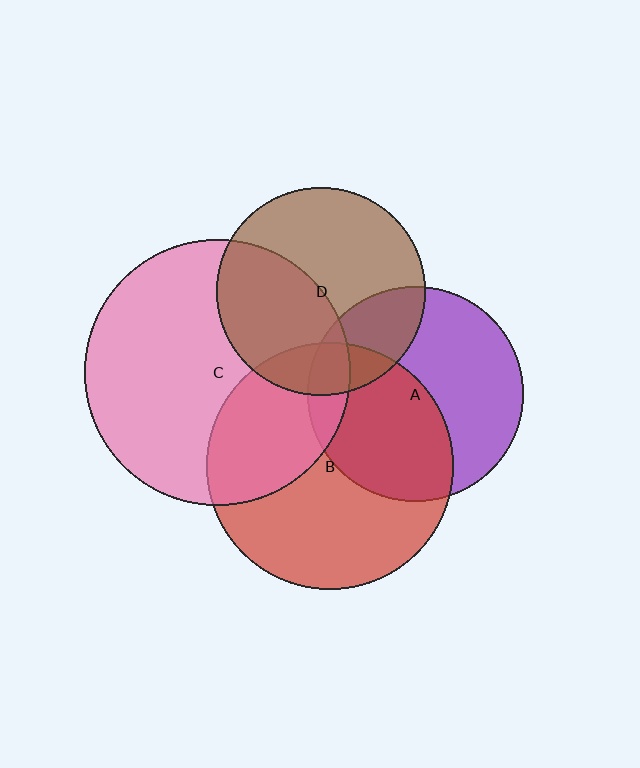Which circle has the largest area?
Circle C (pink).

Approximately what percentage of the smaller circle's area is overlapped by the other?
Approximately 45%.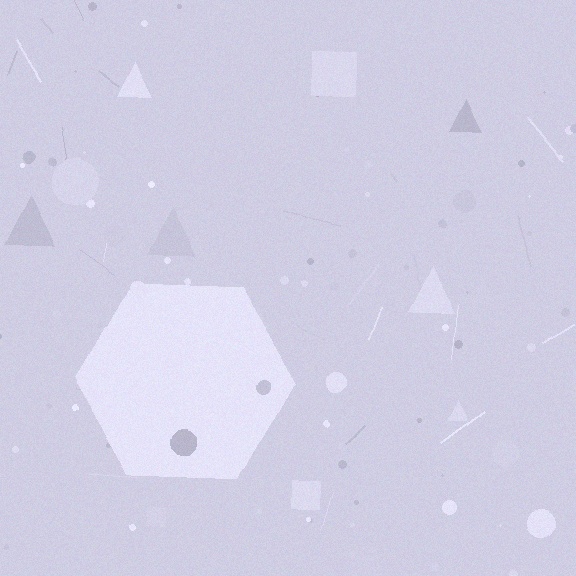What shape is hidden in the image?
A hexagon is hidden in the image.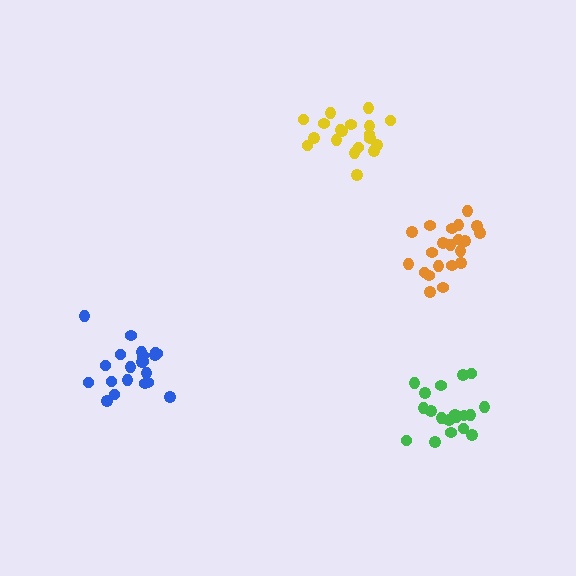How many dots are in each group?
Group 1: 19 dots, Group 2: 19 dots, Group 3: 21 dots, Group 4: 21 dots (80 total).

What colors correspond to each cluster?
The clusters are colored: yellow, green, blue, orange.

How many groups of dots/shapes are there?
There are 4 groups.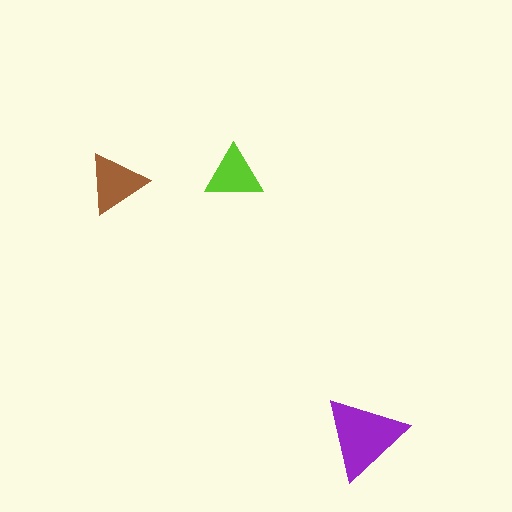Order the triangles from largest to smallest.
the purple one, the brown one, the lime one.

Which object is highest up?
The lime triangle is topmost.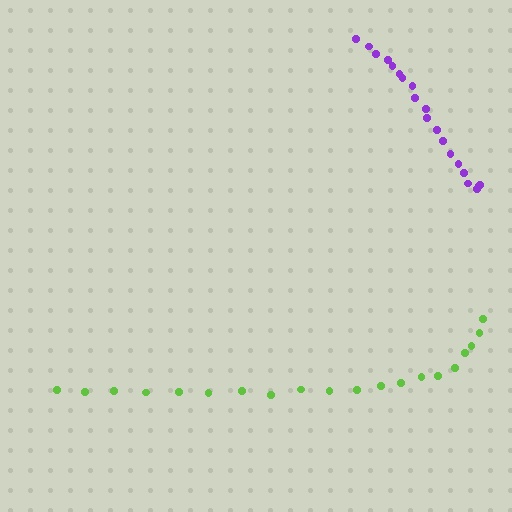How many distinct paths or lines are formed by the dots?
There are 2 distinct paths.